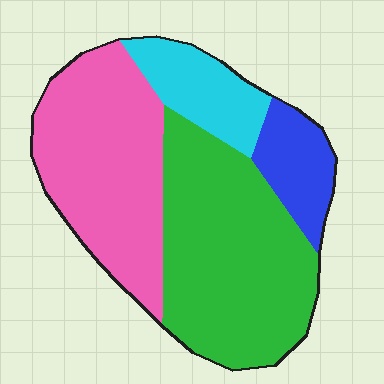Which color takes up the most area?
Green, at roughly 40%.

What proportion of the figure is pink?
Pink takes up about one third (1/3) of the figure.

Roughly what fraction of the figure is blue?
Blue takes up about one tenth (1/10) of the figure.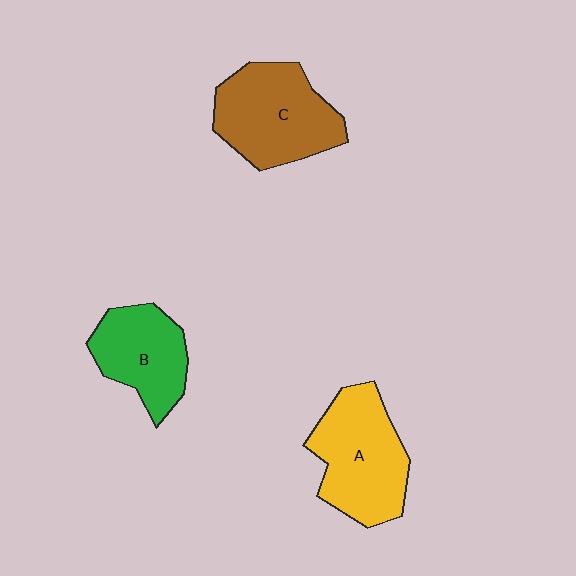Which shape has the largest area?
Shape C (brown).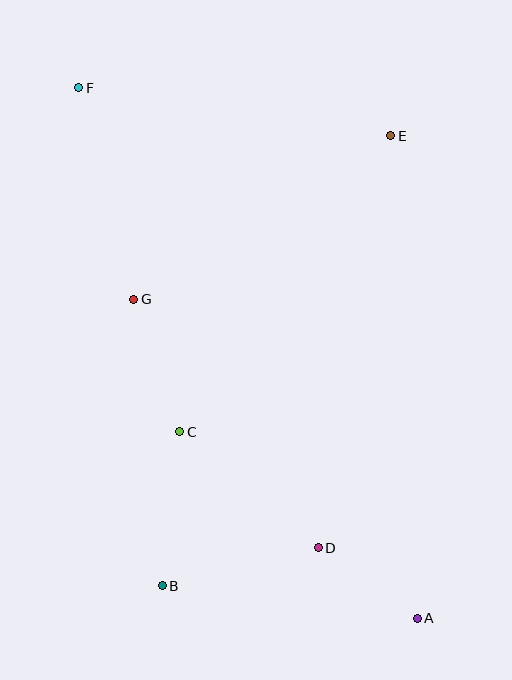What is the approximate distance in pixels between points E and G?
The distance between E and G is approximately 305 pixels.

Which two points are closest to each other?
Points A and D are closest to each other.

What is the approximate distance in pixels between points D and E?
The distance between D and E is approximately 418 pixels.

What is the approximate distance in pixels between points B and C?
The distance between B and C is approximately 155 pixels.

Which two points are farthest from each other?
Points A and F are farthest from each other.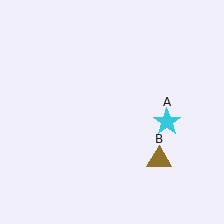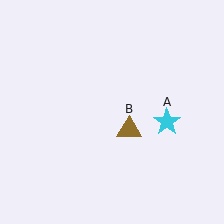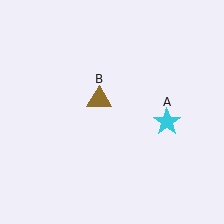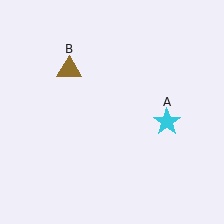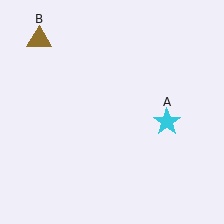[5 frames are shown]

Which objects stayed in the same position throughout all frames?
Cyan star (object A) remained stationary.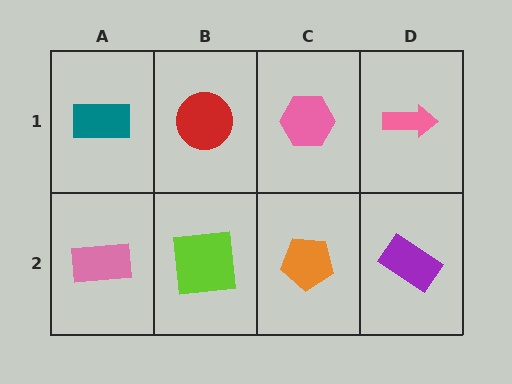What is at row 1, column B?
A red circle.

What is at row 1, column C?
A pink hexagon.